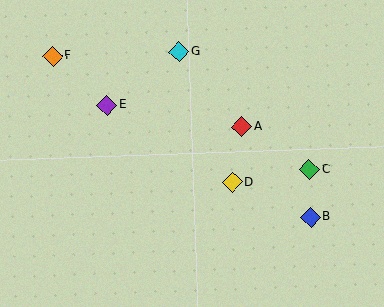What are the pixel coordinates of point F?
Point F is at (53, 56).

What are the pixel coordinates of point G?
Point G is at (179, 52).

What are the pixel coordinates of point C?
Point C is at (309, 170).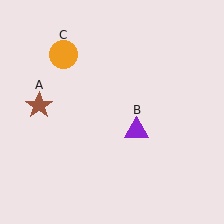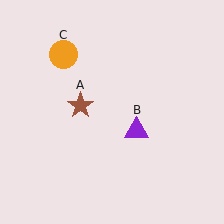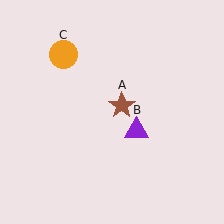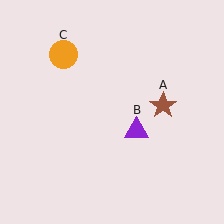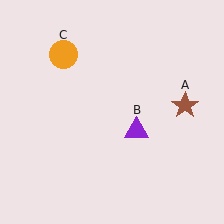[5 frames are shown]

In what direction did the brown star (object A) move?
The brown star (object A) moved right.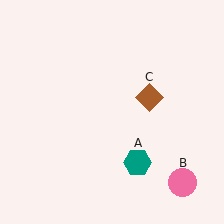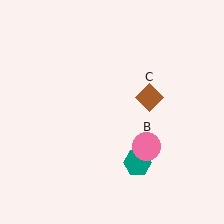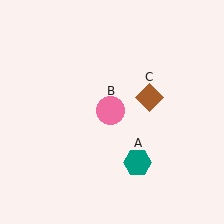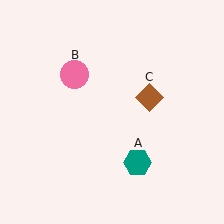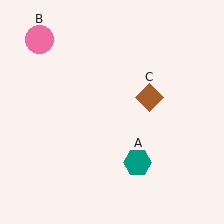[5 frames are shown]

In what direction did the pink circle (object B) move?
The pink circle (object B) moved up and to the left.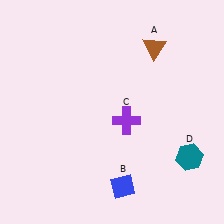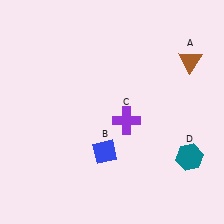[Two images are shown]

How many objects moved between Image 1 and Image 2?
2 objects moved between the two images.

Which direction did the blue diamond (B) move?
The blue diamond (B) moved up.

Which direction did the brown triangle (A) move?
The brown triangle (A) moved right.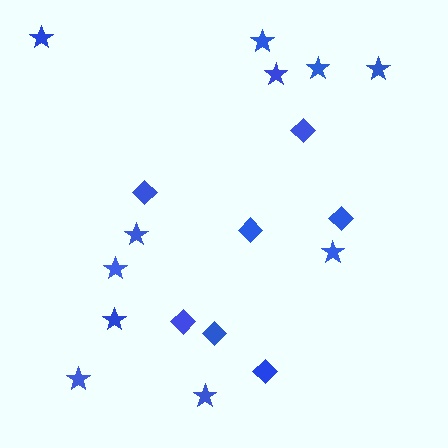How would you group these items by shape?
There are 2 groups: one group of diamonds (7) and one group of stars (11).